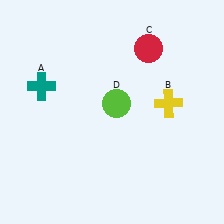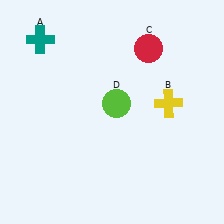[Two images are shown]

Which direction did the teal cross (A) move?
The teal cross (A) moved up.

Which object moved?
The teal cross (A) moved up.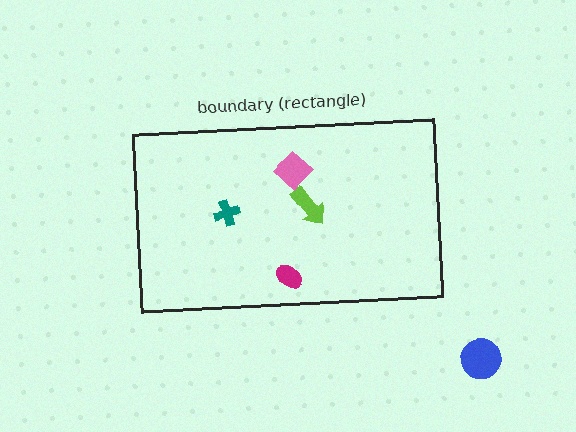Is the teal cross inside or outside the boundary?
Inside.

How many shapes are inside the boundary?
4 inside, 1 outside.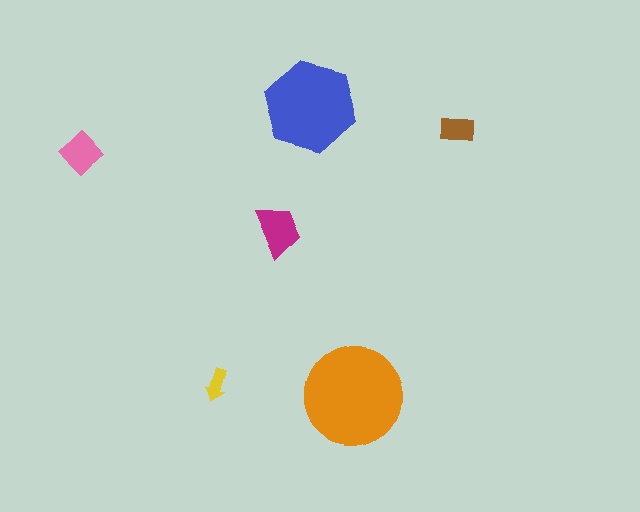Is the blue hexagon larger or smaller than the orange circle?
Smaller.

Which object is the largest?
The orange circle.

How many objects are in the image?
There are 6 objects in the image.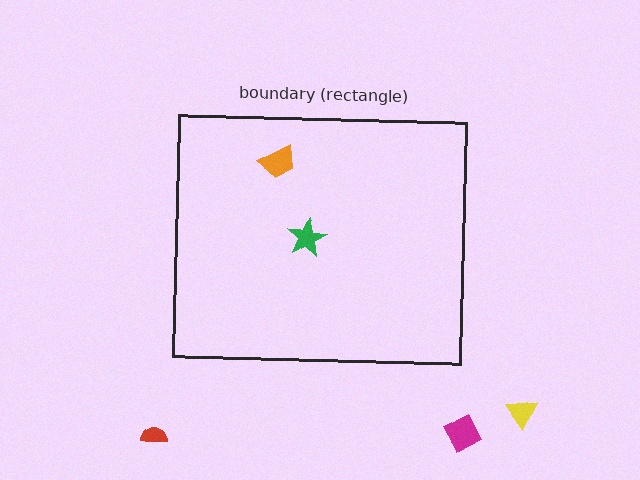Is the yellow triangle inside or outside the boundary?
Outside.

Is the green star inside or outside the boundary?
Inside.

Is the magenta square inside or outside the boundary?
Outside.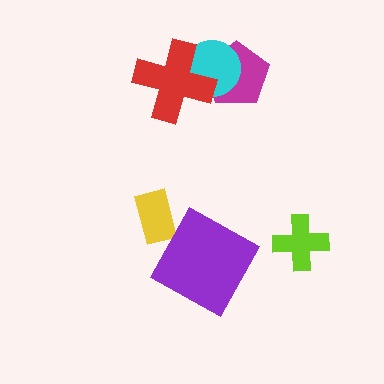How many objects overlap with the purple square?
0 objects overlap with the purple square.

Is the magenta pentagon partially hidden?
Yes, it is partially covered by another shape.